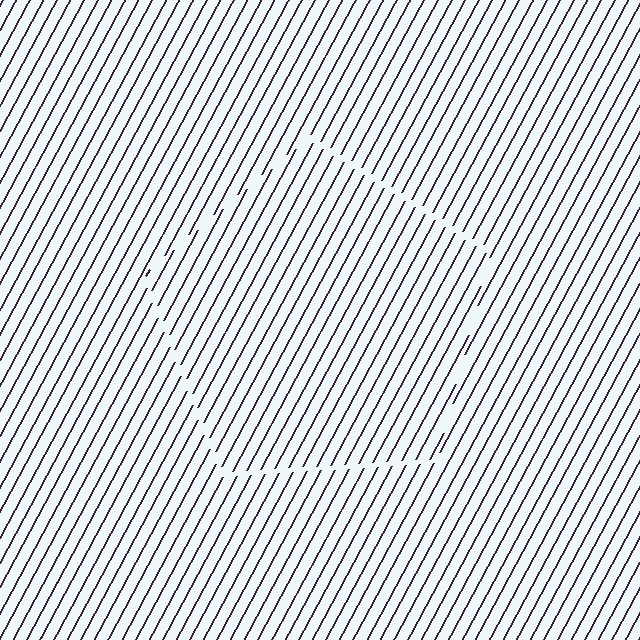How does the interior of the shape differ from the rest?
The interior of the shape contains the same grating, shifted by half a period — the contour is defined by the phase discontinuity where line-ends from the inner and outer gratings abut.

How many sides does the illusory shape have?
5 sides — the line-ends trace a pentagon.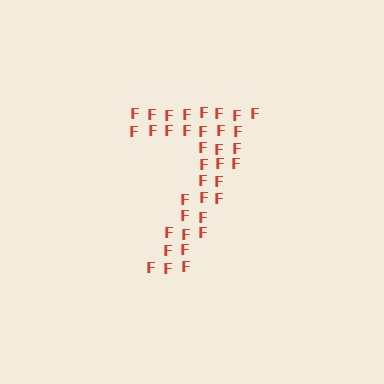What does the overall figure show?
The overall figure shows the digit 7.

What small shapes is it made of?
It is made of small letter F's.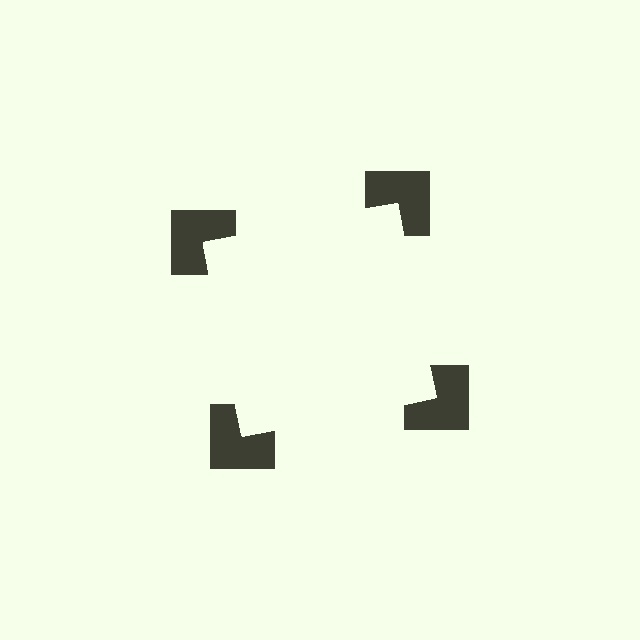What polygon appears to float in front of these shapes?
An illusory square — its edges are inferred from the aligned wedge cuts in the notched squares, not physically drawn.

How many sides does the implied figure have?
4 sides.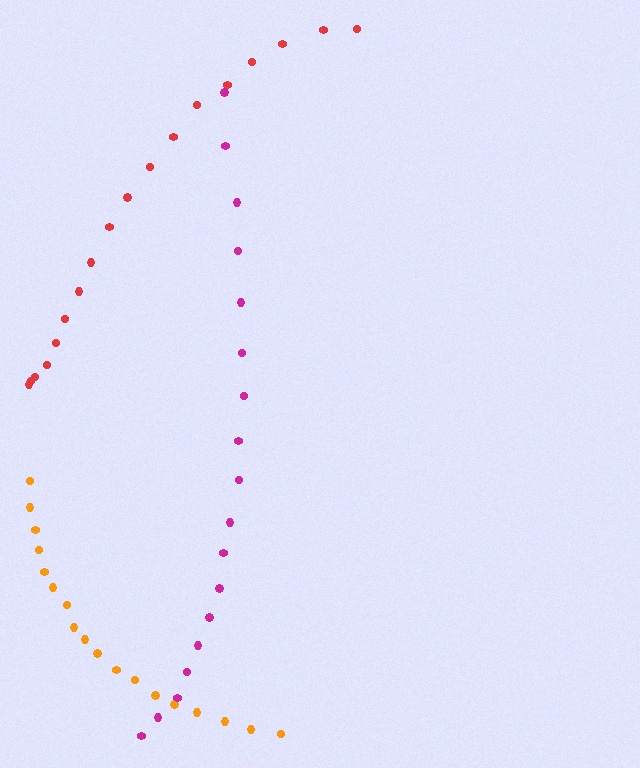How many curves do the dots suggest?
There are 3 distinct paths.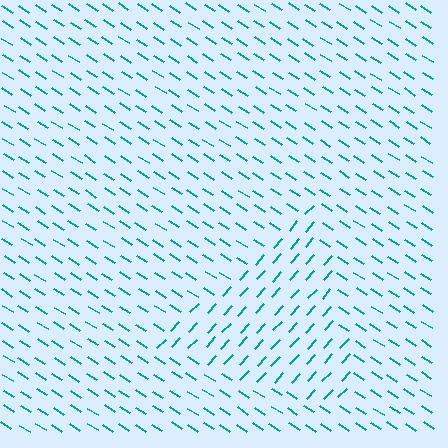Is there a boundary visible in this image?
Yes, there is a texture boundary formed by a change in line orientation.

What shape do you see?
I see a triangle.